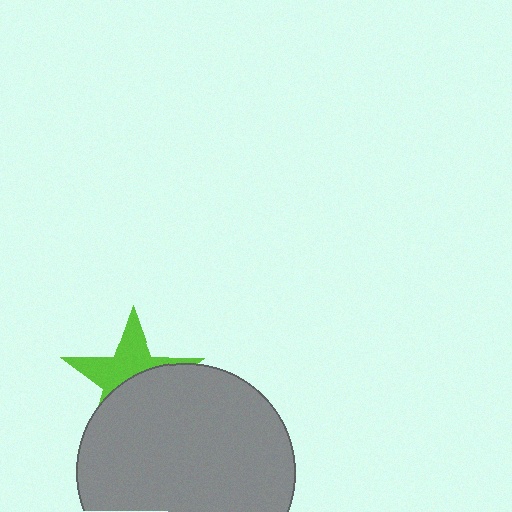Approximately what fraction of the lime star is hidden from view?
Roughly 53% of the lime star is hidden behind the gray circle.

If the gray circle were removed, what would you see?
You would see the complete lime star.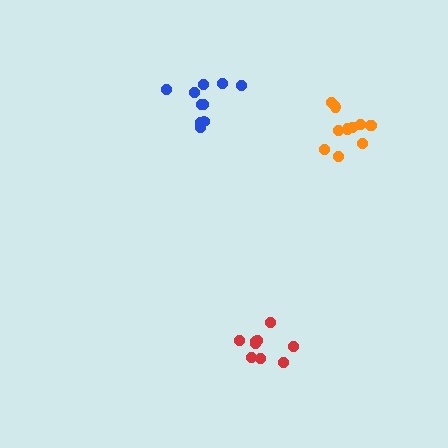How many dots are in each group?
Group 1: 10 dots, Group 2: 11 dots, Group 3: 9 dots (30 total).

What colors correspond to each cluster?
The clusters are colored: blue, orange, red.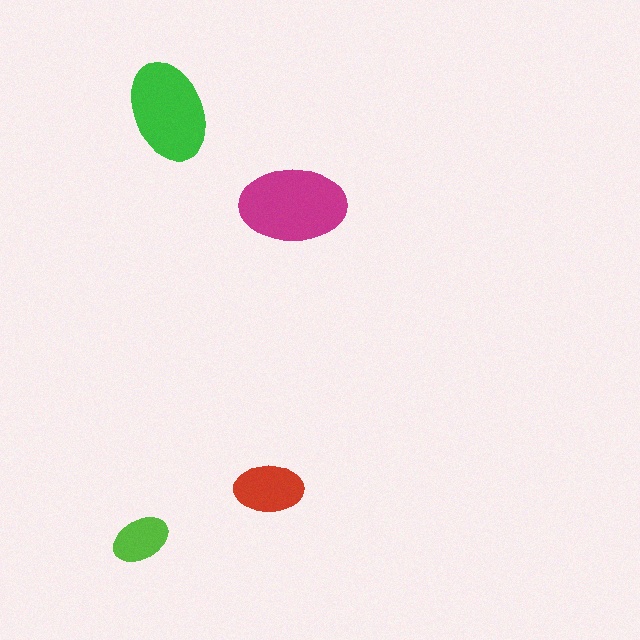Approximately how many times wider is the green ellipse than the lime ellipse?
About 2 times wider.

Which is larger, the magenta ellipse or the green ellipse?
The magenta one.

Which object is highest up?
The green ellipse is topmost.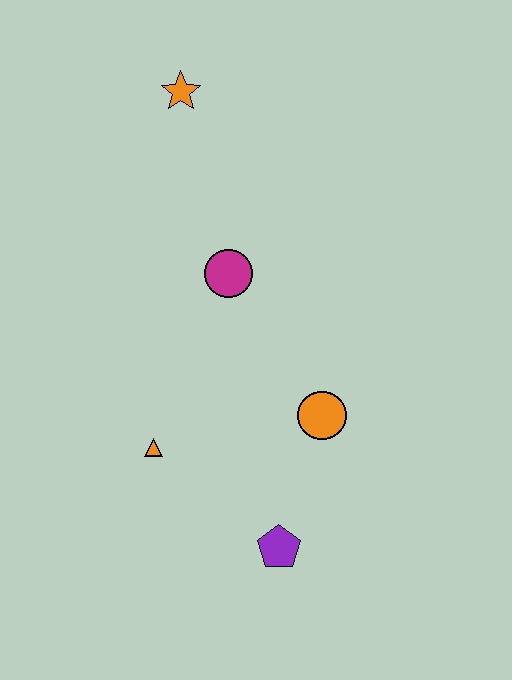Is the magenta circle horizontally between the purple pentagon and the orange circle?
No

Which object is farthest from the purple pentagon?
The orange star is farthest from the purple pentagon.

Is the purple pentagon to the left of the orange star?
No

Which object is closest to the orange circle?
The purple pentagon is closest to the orange circle.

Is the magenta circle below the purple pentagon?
No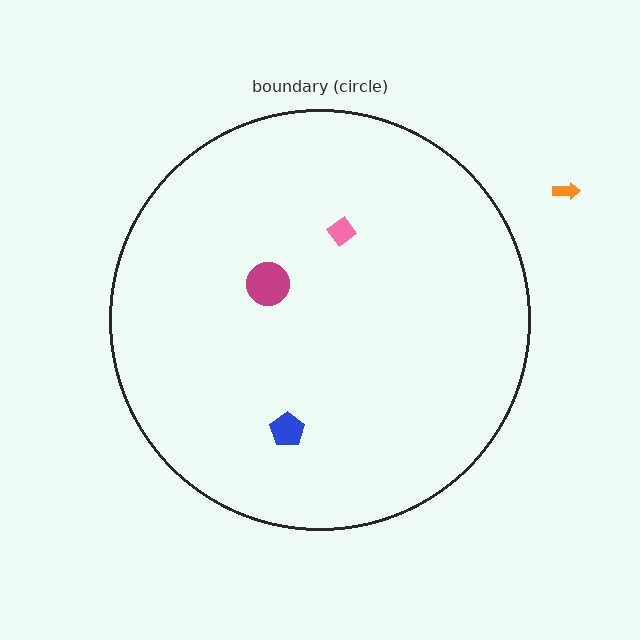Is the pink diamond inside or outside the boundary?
Inside.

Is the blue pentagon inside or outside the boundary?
Inside.